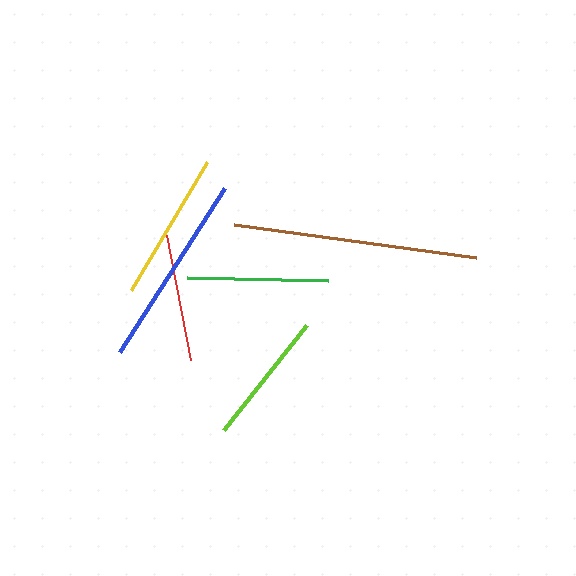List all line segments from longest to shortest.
From longest to shortest: brown, blue, yellow, green, lime, red.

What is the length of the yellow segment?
The yellow segment is approximately 149 pixels long.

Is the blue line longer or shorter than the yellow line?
The blue line is longer than the yellow line.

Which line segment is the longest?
The brown line is the longest at approximately 244 pixels.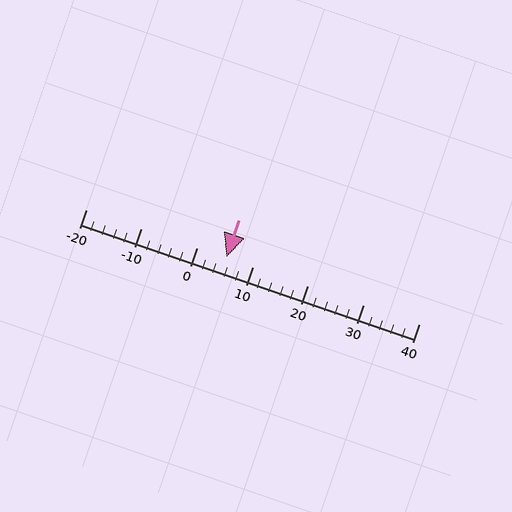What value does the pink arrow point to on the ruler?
The pink arrow points to approximately 5.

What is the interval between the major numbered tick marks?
The major tick marks are spaced 10 units apart.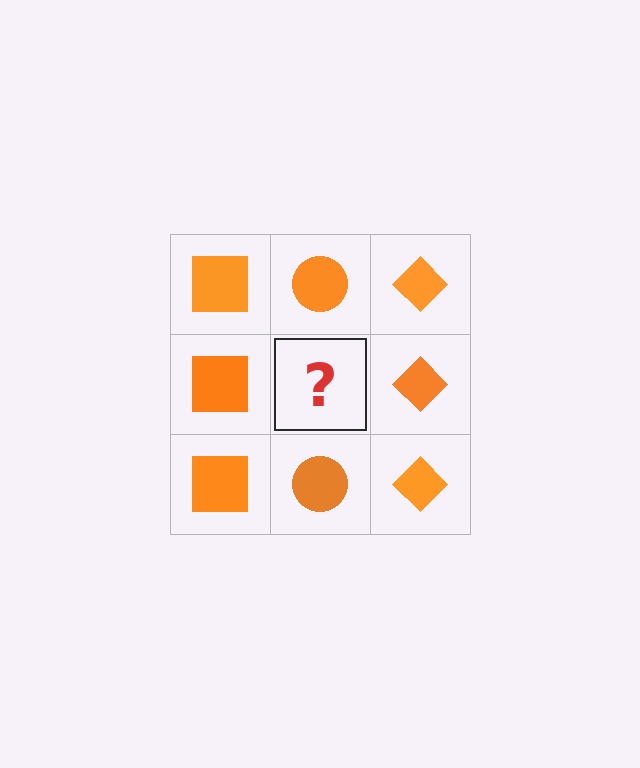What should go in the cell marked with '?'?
The missing cell should contain an orange circle.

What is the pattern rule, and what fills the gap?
The rule is that each column has a consistent shape. The gap should be filled with an orange circle.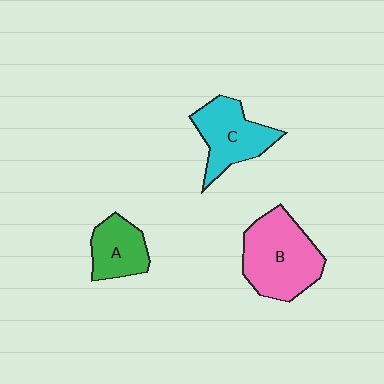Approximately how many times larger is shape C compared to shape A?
Approximately 1.4 times.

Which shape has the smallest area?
Shape A (green).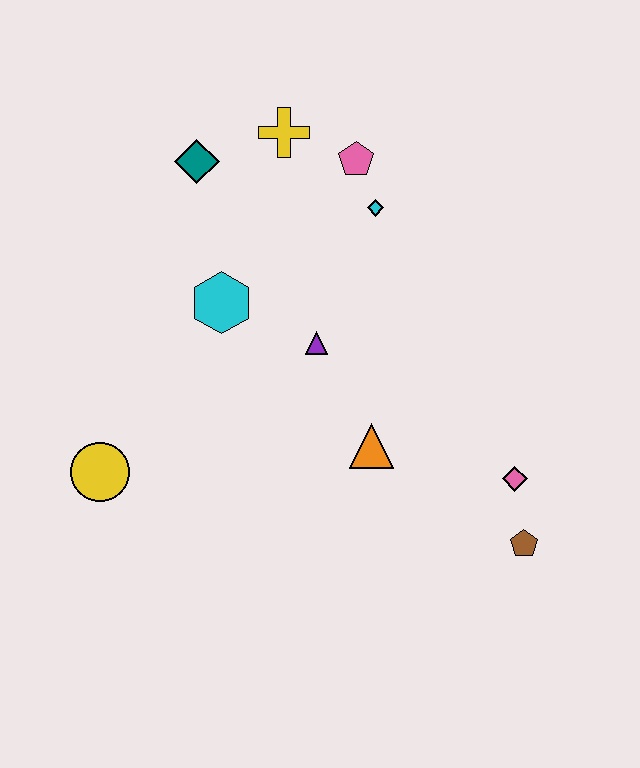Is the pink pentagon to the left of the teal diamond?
No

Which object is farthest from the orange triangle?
The teal diamond is farthest from the orange triangle.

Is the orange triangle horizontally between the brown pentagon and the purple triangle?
Yes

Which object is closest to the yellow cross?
The pink pentagon is closest to the yellow cross.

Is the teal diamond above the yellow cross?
No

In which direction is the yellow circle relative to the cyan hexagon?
The yellow circle is below the cyan hexagon.